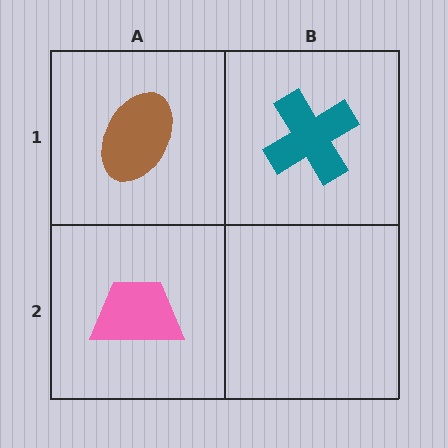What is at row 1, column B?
A teal cross.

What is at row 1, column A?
A brown ellipse.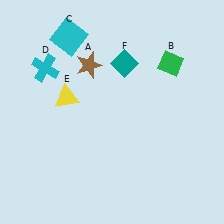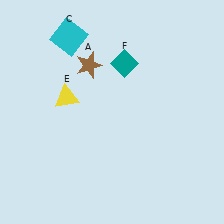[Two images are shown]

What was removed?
The green diamond (B), the cyan cross (D) were removed in Image 2.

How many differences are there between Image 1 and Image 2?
There are 2 differences between the two images.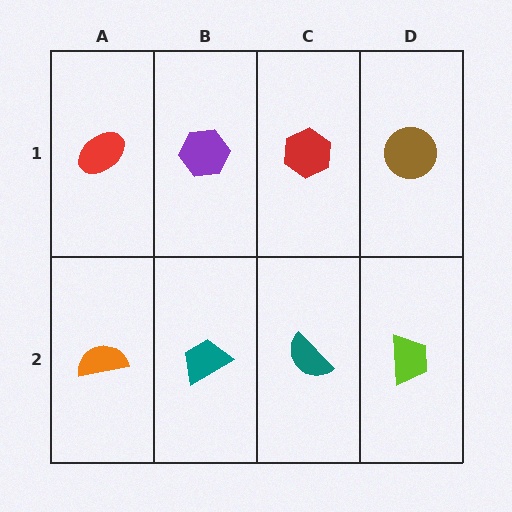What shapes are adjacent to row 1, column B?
A teal trapezoid (row 2, column B), a red ellipse (row 1, column A), a red hexagon (row 1, column C).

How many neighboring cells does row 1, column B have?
3.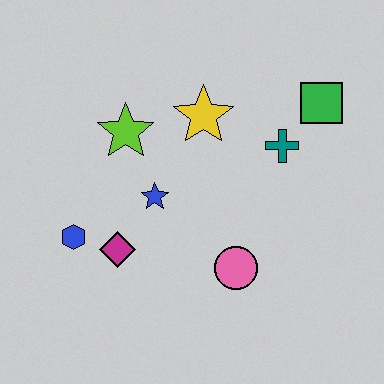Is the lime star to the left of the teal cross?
Yes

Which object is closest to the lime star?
The blue star is closest to the lime star.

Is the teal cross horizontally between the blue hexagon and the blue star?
No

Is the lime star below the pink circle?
No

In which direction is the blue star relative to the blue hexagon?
The blue star is to the right of the blue hexagon.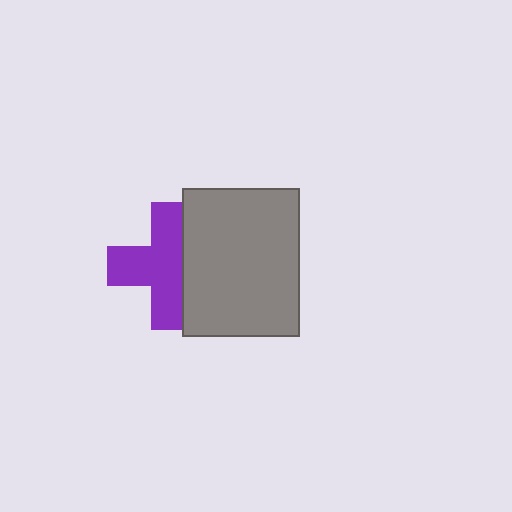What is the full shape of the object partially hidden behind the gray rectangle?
The partially hidden object is a purple cross.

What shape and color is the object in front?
The object in front is a gray rectangle.